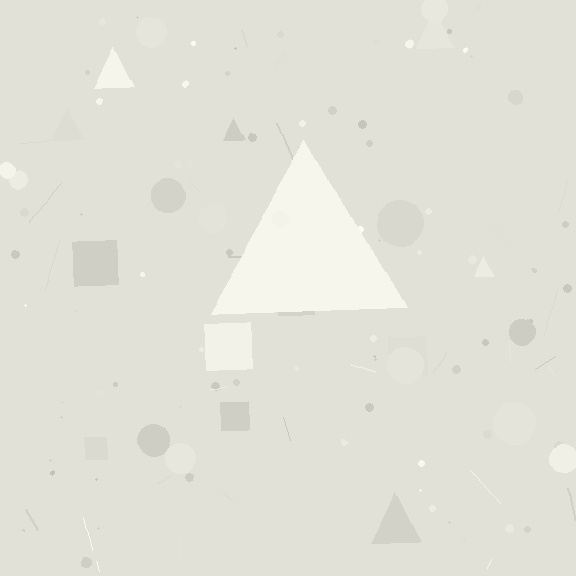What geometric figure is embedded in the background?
A triangle is embedded in the background.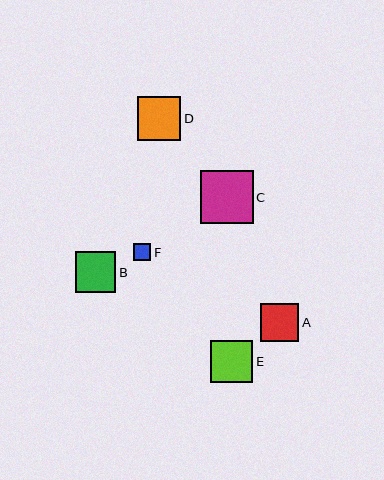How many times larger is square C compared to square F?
Square C is approximately 3.1 times the size of square F.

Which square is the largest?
Square C is the largest with a size of approximately 53 pixels.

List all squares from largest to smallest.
From largest to smallest: C, D, E, B, A, F.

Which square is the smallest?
Square F is the smallest with a size of approximately 17 pixels.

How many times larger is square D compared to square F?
Square D is approximately 2.5 times the size of square F.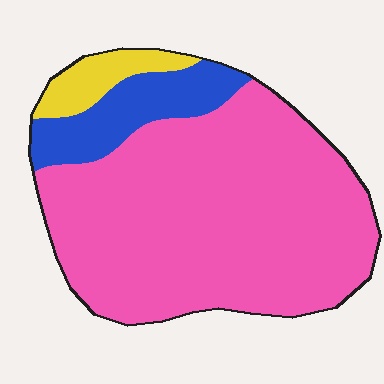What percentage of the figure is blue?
Blue takes up about one eighth (1/8) of the figure.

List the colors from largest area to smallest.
From largest to smallest: pink, blue, yellow.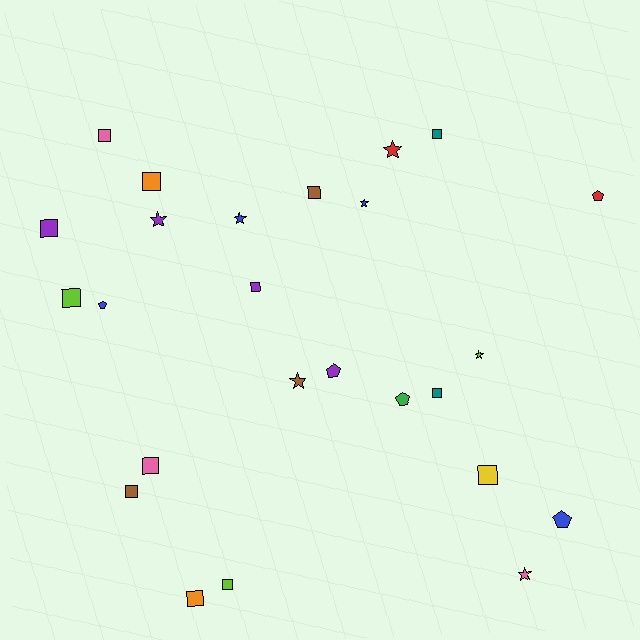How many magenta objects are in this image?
There are no magenta objects.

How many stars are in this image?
There are 7 stars.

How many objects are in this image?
There are 25 objects.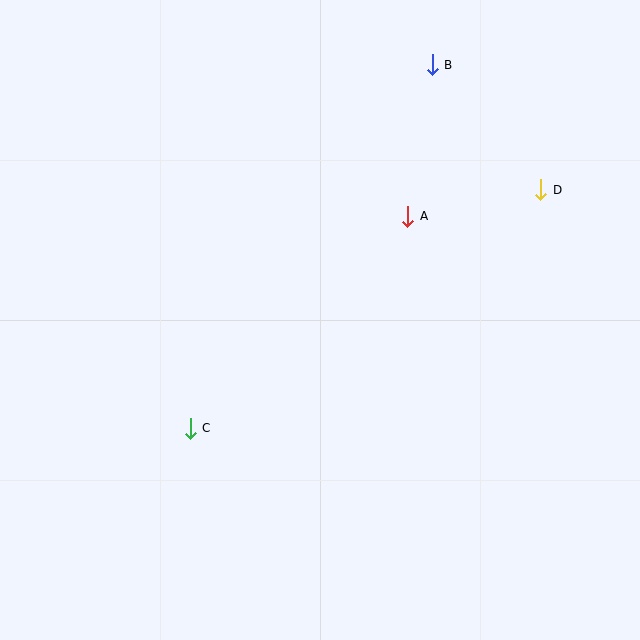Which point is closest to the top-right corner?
Point D is closest to the top-right corner.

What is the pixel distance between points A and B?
The distance between A and B is 153 pixels.